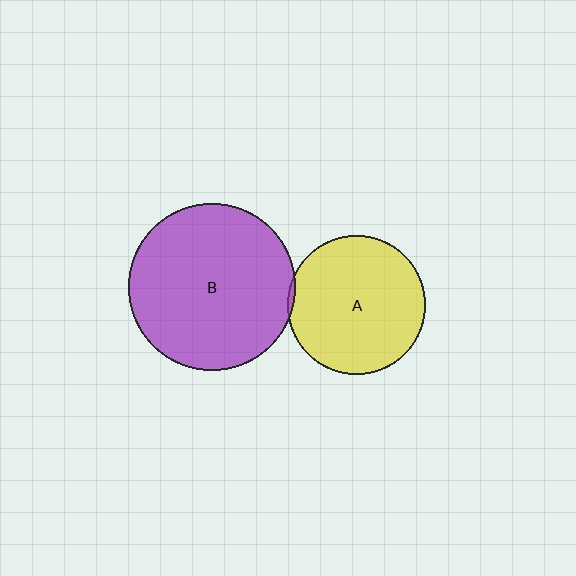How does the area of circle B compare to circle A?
Approximately 1.5 times.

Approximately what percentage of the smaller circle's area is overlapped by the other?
Approximately 5%.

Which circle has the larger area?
Circle B (purple).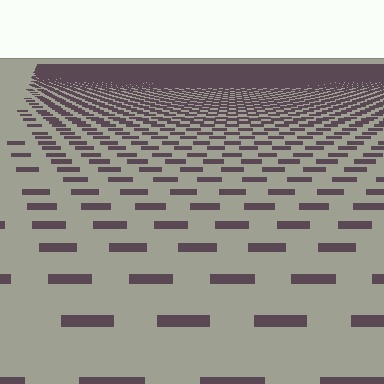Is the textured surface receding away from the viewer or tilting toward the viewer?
The surface is receding away from the viewer. Texture elements get smaller and denser toward the top.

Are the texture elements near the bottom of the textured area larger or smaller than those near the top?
Larger. Near the bottom, elements are closer to the viewer and appear at a bigger on-screen size.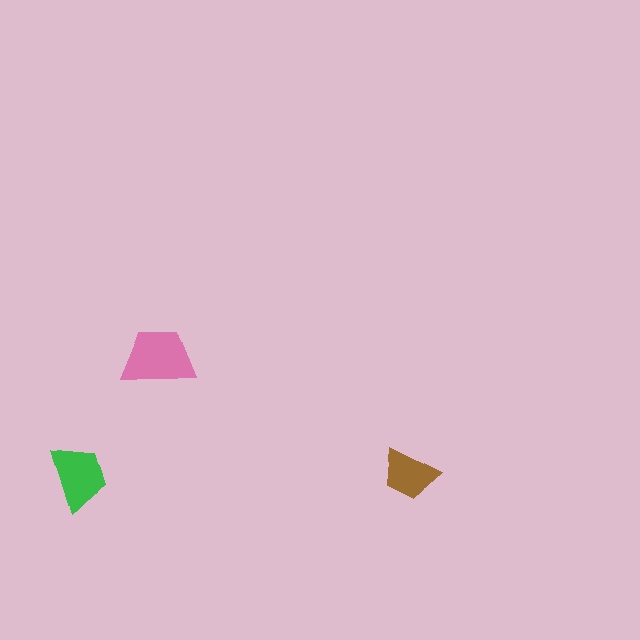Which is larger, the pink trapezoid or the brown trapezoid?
The pink one.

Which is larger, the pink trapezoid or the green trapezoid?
The pink one.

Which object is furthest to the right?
The brown trapezoid is rightmost.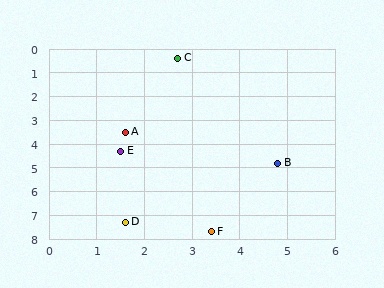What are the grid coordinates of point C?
Point C is at approximately (2.7, 0.4).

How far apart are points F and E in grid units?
Points F and E are about 3.9 grid units apart.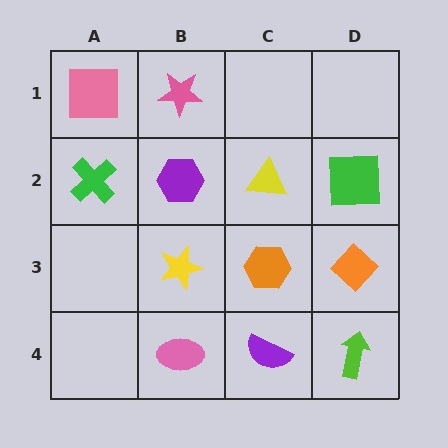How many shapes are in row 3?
3 shapes.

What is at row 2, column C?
A yellow triangle.